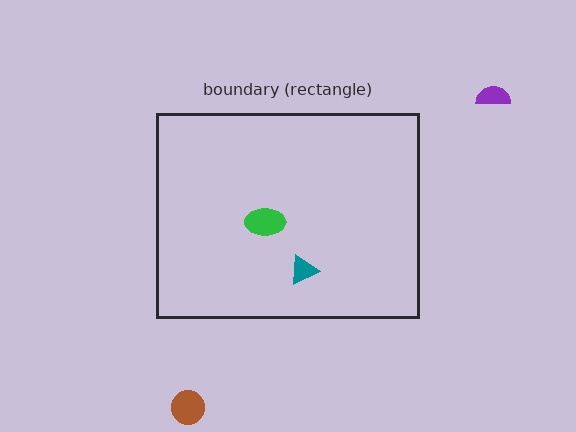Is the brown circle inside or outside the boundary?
Outside.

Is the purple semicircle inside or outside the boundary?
Outside.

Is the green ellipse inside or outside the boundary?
Inside.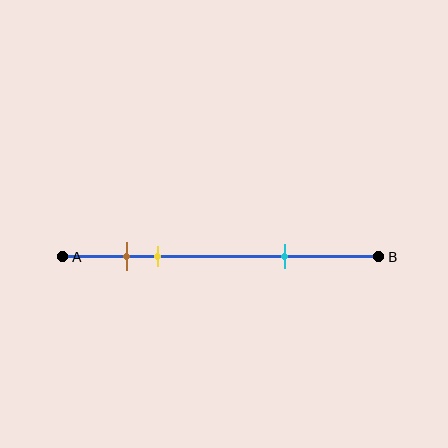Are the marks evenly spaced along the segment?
No, the marks are not evenly spaced.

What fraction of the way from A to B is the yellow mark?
The yellow mark is approximately 30% (0.3) of the way from A to B.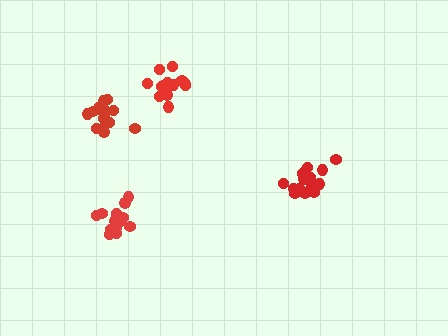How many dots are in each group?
Group 1: 19 dots, Group 2: 16 dots, Group 3: 15 dots, Group 4: 15 dots (65 total).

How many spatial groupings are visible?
There are 4 spatial groupings.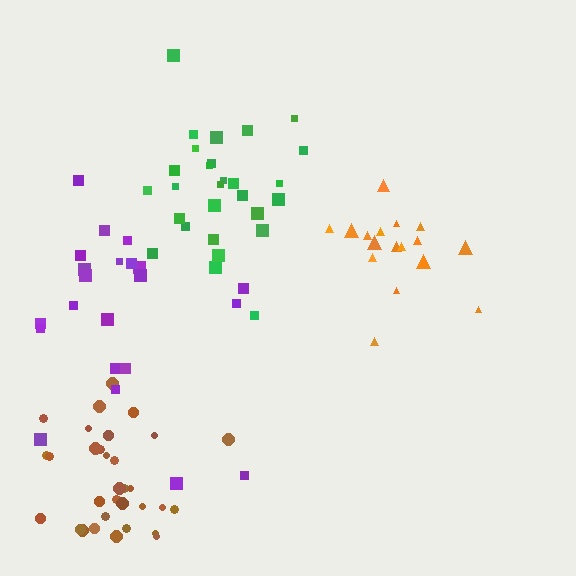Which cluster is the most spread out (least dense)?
Purple.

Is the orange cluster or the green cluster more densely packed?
Orange.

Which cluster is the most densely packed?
Brown.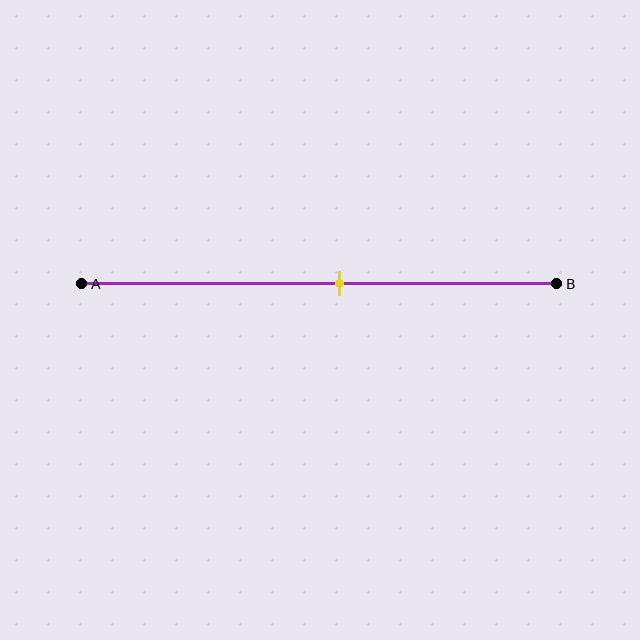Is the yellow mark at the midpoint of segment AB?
No, the mark is at about 55% from A, not at the 50% midpoint.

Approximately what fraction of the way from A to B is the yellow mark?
The yellow mark is approximately 55% of the way from A to B.